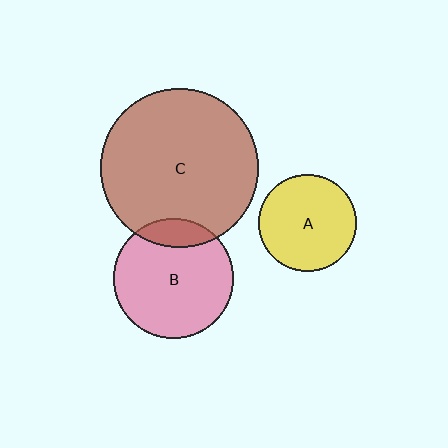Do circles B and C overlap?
Yes.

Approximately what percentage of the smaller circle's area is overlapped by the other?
Approximately 15%.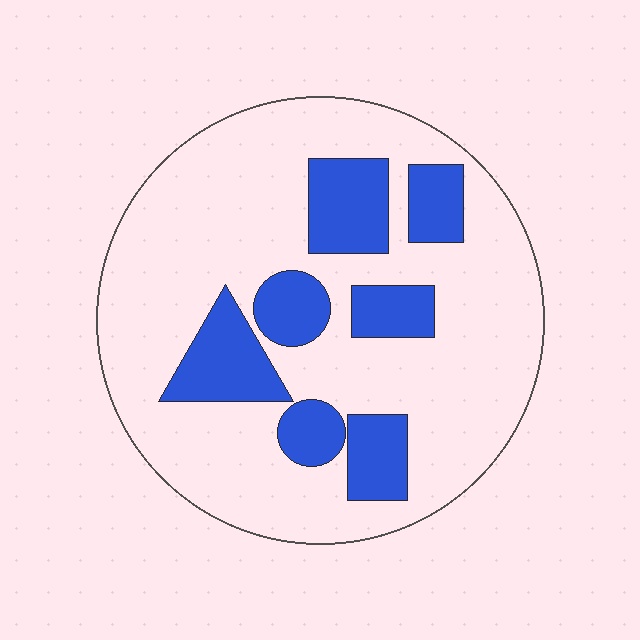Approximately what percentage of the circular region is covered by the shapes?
Approximately 25%.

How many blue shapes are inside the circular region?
7.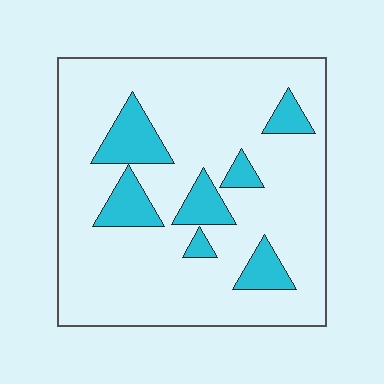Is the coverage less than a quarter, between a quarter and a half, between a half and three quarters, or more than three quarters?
Less than a quarter.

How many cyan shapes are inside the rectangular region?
7.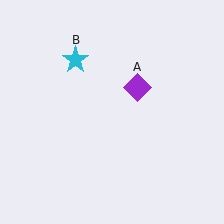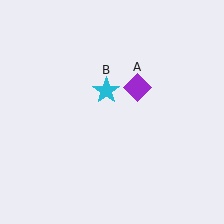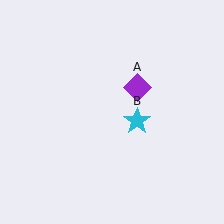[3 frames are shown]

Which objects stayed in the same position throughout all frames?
Purple diamond (object A) remained stationary.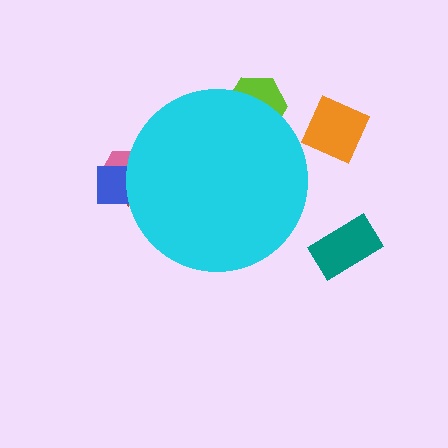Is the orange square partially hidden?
No, the orange square is fully visible.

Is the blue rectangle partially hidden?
Yes, the blue rectangle is partially hidden behind the cyan circle.